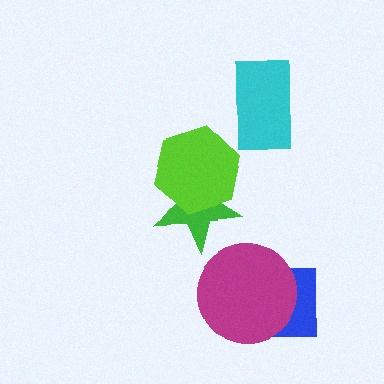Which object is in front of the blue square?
The magenta circle is in front of the blue square.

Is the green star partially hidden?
Yes, it is partially covered by another shape.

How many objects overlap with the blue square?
1 object overlaps with the blue square.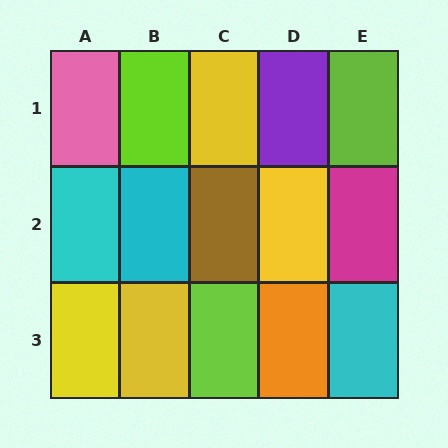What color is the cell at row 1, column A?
Pink.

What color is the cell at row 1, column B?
Lime.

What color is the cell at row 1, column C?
Yellow.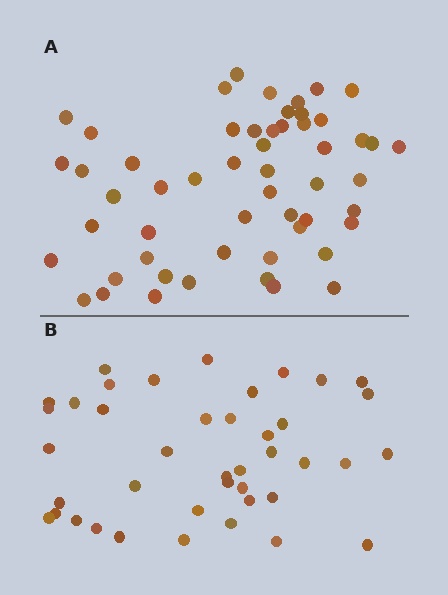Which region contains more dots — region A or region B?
Region A (the top region) has more dots.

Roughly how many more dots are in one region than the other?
Region A has approximately 15 more dots than region B.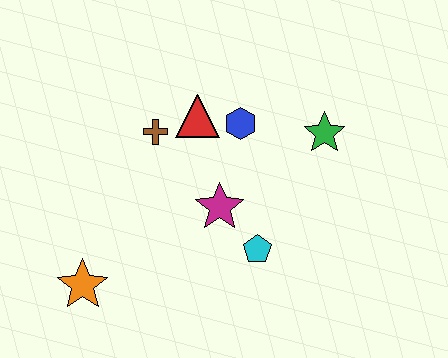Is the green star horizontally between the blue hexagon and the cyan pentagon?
No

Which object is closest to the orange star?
The magenta star is closest to the orange star.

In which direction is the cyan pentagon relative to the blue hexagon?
The cyan pentagon is below the blue hexagon.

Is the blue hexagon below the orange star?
No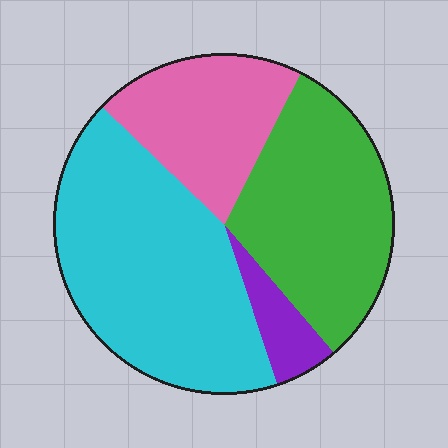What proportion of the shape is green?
Green takes up about one third (1/3) of the shape.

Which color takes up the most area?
Cyan, at roughly 40%.